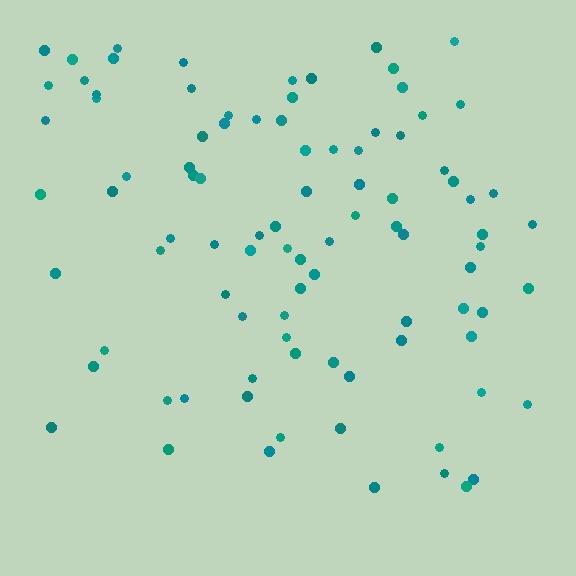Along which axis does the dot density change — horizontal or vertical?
Vertical.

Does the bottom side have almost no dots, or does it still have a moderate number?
Still a moderate number, just noticeably fewer than the top.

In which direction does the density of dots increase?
From bottom to top, with the top side densest.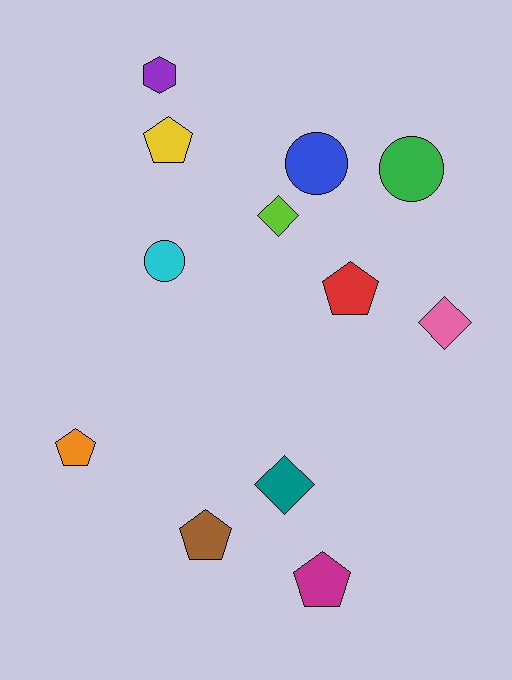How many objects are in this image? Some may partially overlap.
There are 12 objects.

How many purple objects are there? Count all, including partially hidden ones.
There is 1 purple object.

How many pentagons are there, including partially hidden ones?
There are 5 pentagons.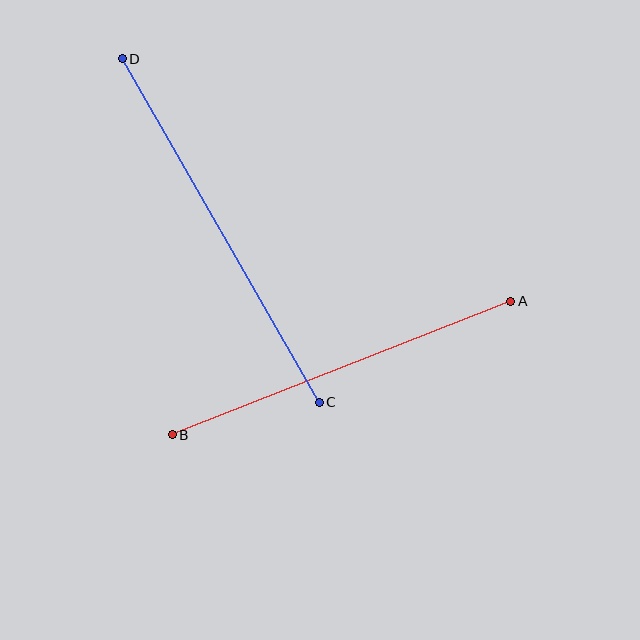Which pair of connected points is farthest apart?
Points C and D are farthest apart.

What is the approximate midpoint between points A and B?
The midpoint is at approximately (342, 368) pixels.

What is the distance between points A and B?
The distance is approximately 364 pixels.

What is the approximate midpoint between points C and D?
The midpoint is at approximately (221, 231) pixels.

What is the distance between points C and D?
The distance is approximately 396 pixels.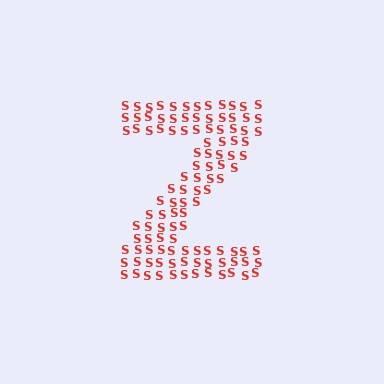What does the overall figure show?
The overall figure shows the letter Z.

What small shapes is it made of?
It is made of small letter S's.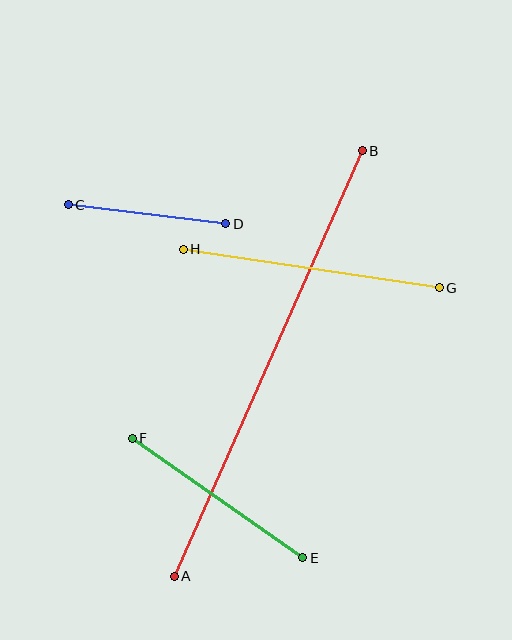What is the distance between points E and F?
The distance is approximately 208 pixels.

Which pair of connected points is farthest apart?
Points A and B are farthest apart.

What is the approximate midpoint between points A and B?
The midpoint is at approximately (268, 364) pixels.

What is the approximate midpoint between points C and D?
The midpoint is at approximately (147, 214) pixels.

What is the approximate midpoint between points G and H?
The midpoint is at approximately (311, 269) pixels.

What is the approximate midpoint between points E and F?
The midpoint is at approximately (218, 498) pixels.